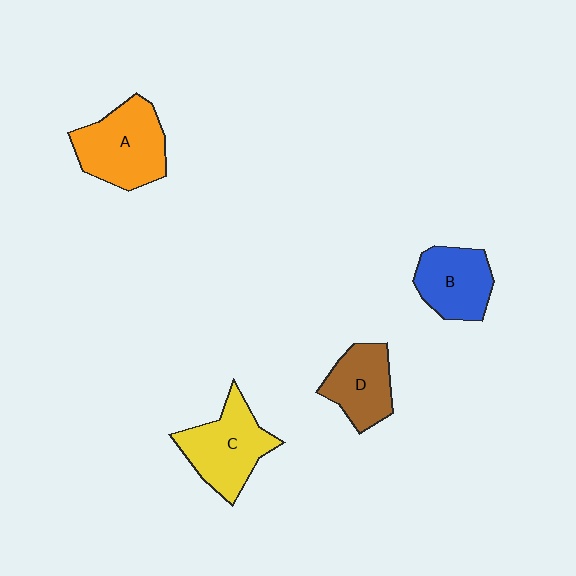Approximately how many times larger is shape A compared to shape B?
Approximately 1.3 times.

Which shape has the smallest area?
Shape D (brown).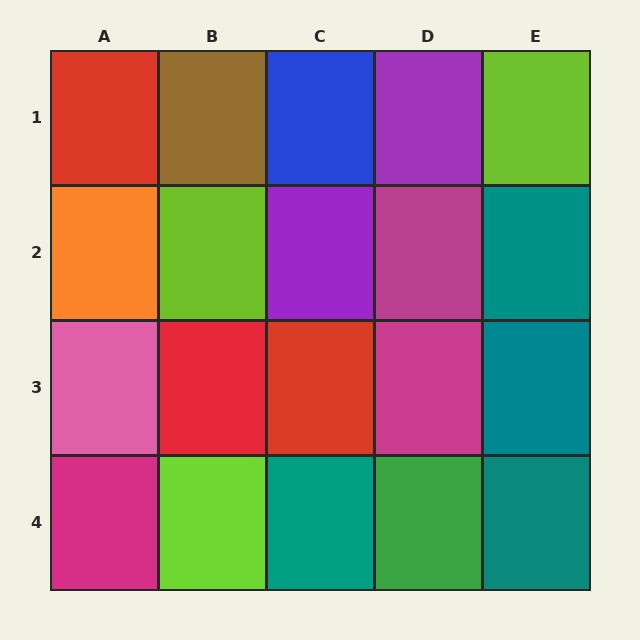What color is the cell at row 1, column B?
Brown.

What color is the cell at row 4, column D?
Green.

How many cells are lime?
3 cells are lime.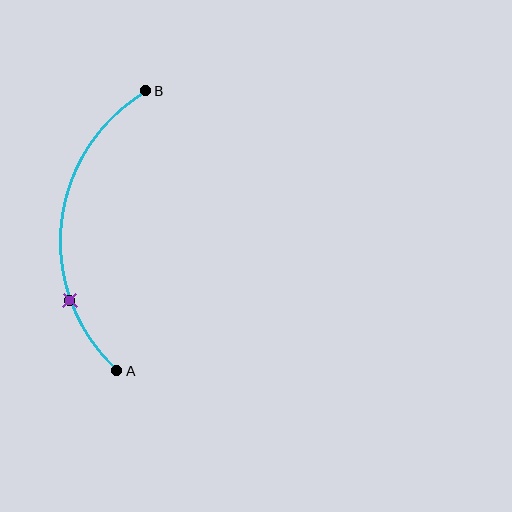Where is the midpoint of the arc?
The arc midpoint is the point on the curve farthest from the straight line joining A and B. It sits to the left of that line.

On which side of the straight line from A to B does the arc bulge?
The arc bulges to the left of the straight line connecting A and B.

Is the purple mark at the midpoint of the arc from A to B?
No. The purple mark lies on the arc but is closer to endpoint A. The arc midpoint would be at the point on the curve equidistant along the arc from both A and B.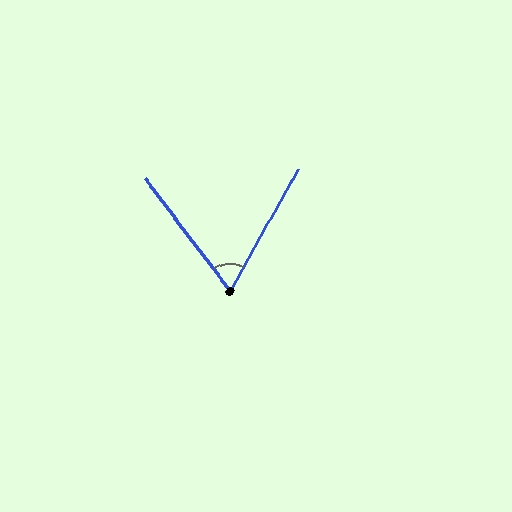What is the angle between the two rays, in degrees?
Approximately 66 degrees.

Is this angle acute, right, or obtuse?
It is acute.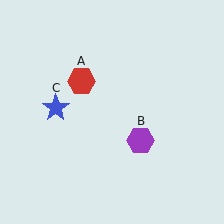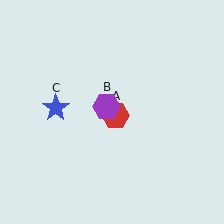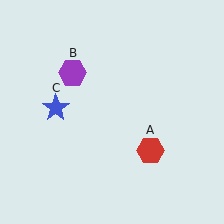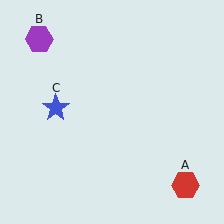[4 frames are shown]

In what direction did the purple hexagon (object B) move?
The purple hexagon (object B) moved up and to the left.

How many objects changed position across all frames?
2 objects changed position: red hexagon (object A), purple hexagon (object B).